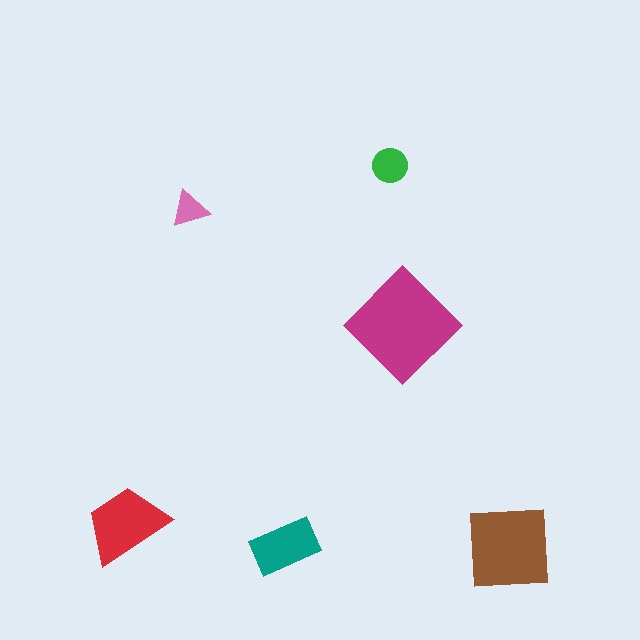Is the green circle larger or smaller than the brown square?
Smaller.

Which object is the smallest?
The pink triangle.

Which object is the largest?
The magenta diamond.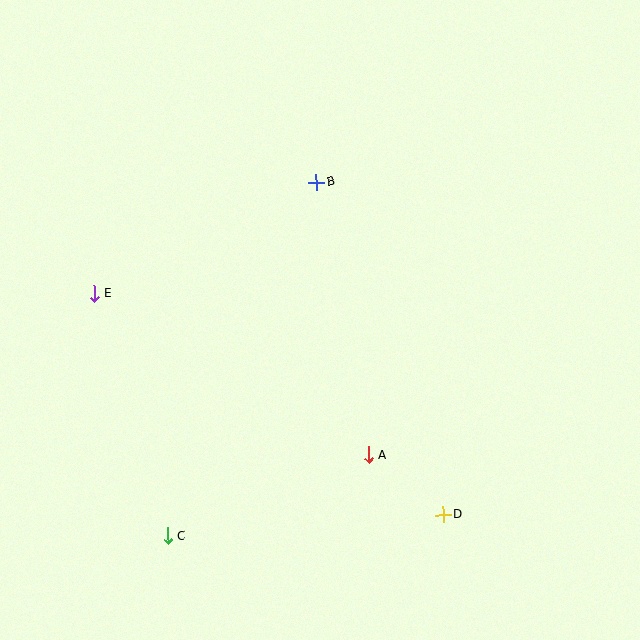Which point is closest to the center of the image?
Point B at (316, 183) is closest to the center.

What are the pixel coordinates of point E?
Point E is at (94, 294).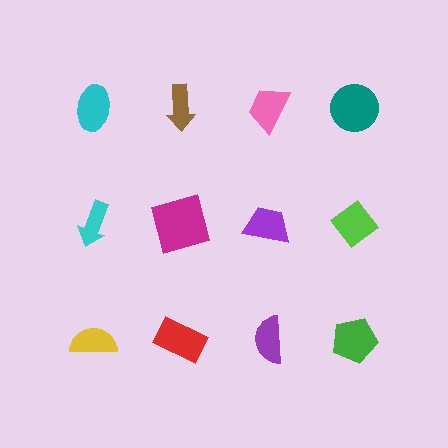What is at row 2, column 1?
A cyan arrow.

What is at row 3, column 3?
A purple semicircle.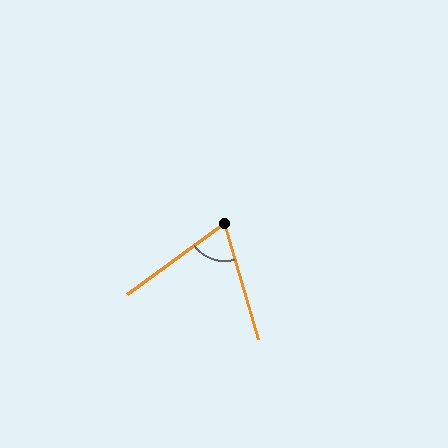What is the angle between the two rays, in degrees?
Approximately 70 degrees.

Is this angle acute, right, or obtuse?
It is acute.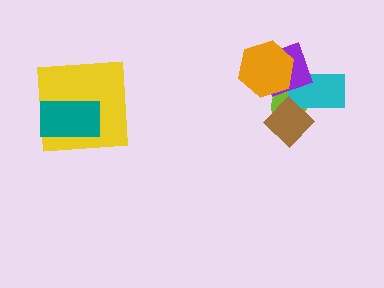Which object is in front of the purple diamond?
The orange hexagon is in front of the purple diamond.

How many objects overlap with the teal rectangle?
1 object overlaps with the teal rectangle.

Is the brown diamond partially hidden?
No, no other shape covers it.